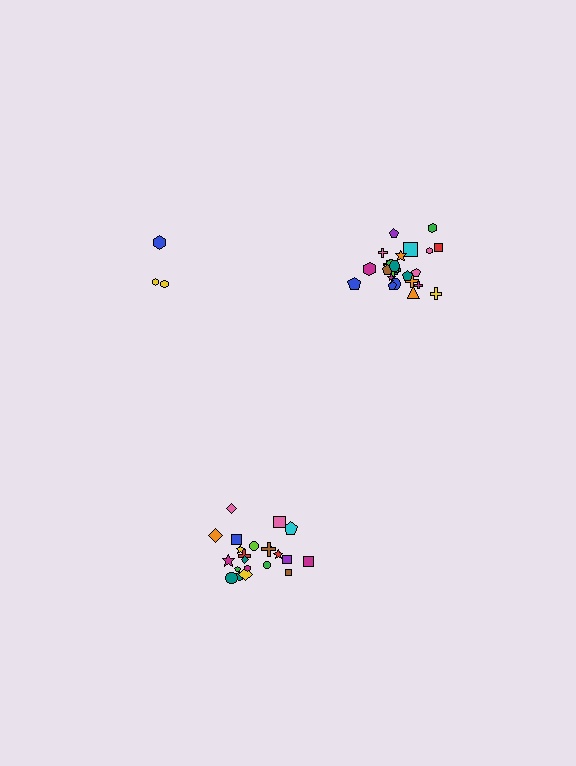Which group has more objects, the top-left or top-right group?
The top-right group.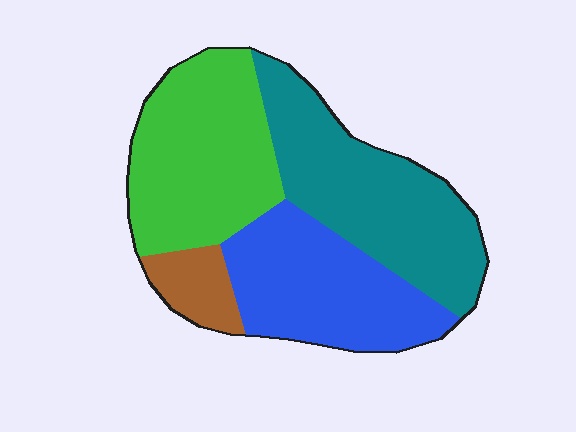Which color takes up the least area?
Brown, at roughly 10%.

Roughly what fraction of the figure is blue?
Blue takes up between a sixth and a third of the figure.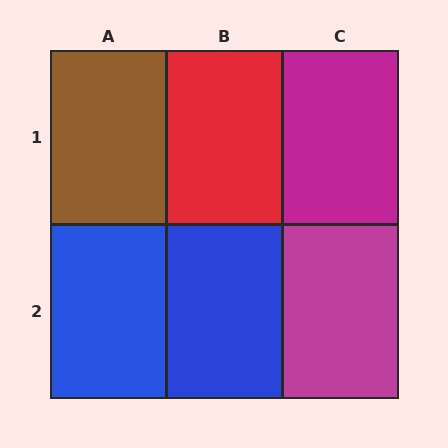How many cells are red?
1 cell is red.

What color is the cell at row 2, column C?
Magenta.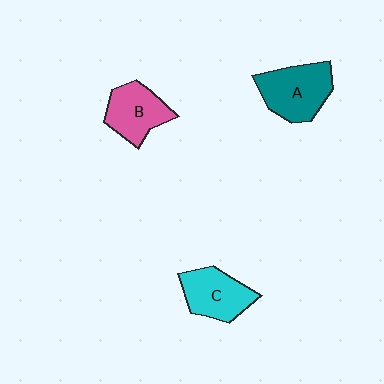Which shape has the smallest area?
Shape B (pink).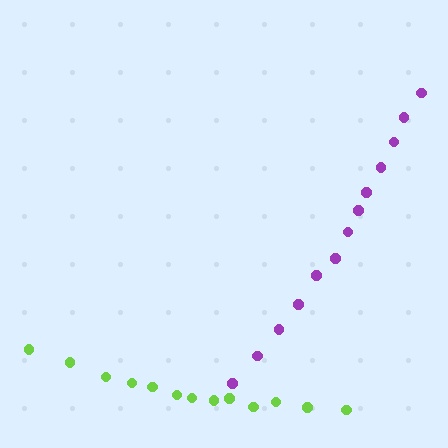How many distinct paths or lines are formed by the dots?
There are 2 distinct paths.